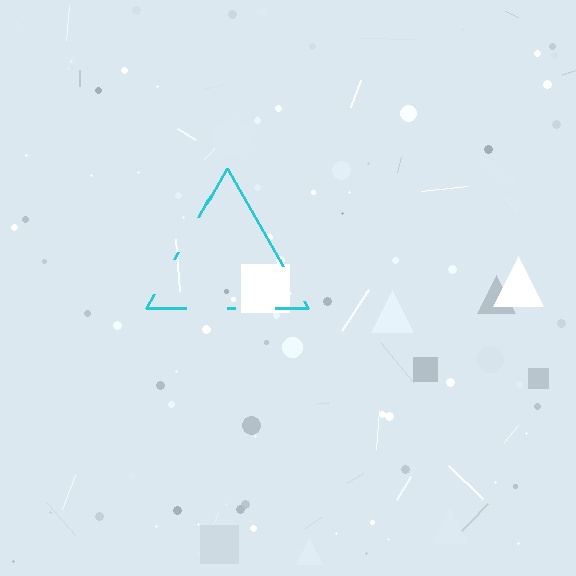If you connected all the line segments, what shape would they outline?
They would outline a triangle.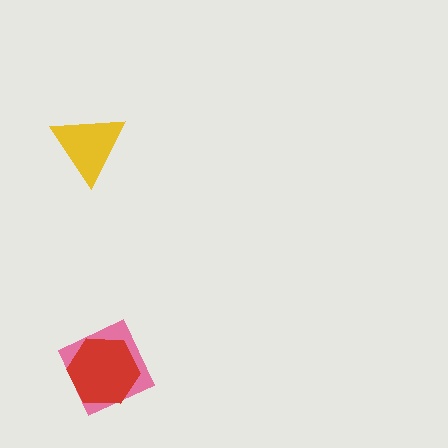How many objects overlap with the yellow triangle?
0 objects overlap with the yellow triangle.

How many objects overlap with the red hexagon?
1 object overlaps with the red hexagon.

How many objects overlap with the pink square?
1 object overlaps with the pink square.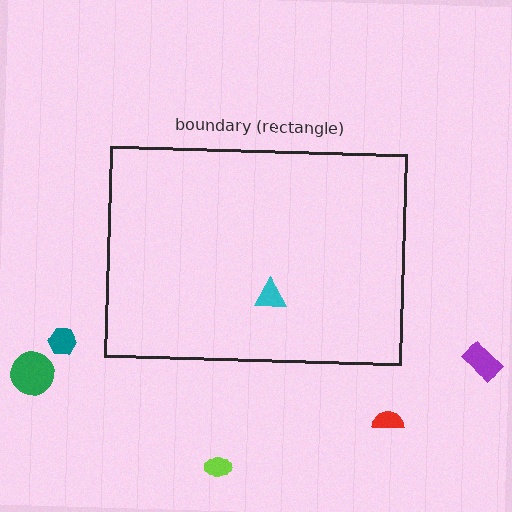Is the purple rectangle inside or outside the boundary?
Outside.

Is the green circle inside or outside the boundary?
Outside.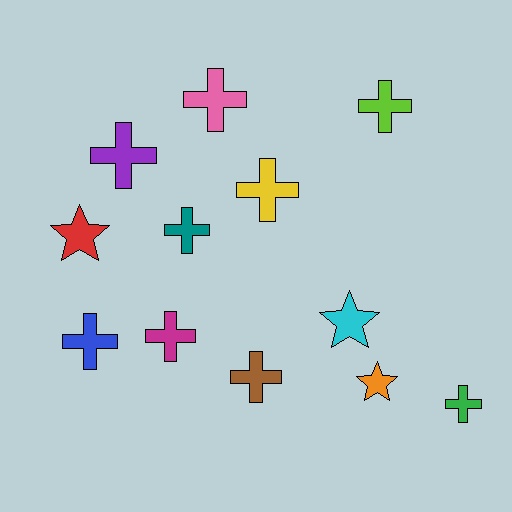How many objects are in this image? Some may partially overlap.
There are 12 objects.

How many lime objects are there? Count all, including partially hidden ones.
There is 1 lime object.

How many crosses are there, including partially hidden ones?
There are 9 crosses.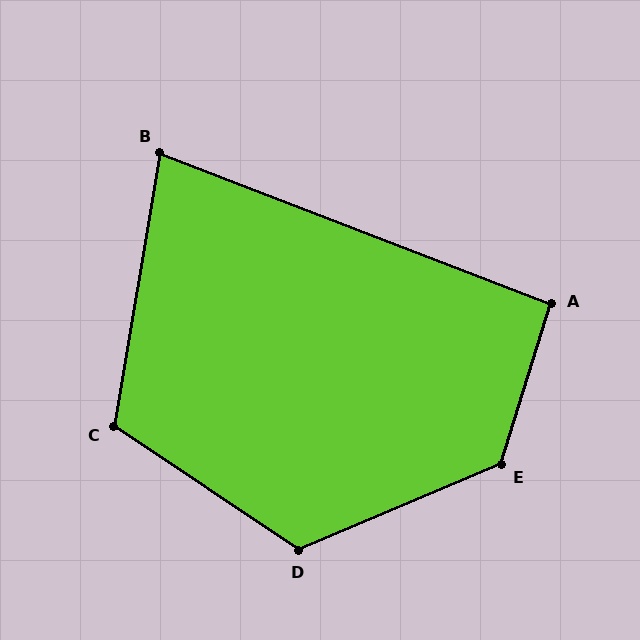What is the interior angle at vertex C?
Approximately 115 degrees (obtuse).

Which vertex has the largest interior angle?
E, at approximately 130 degrees.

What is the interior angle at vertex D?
Approximately 123 degrees (obtuse).